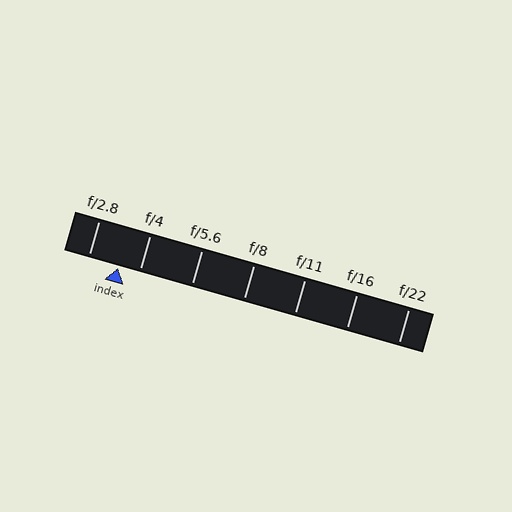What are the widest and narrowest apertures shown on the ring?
The widest aperture shown is f/2.8 and the narrowest is f/22.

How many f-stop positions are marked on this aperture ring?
There are 7 f-stop positions marked.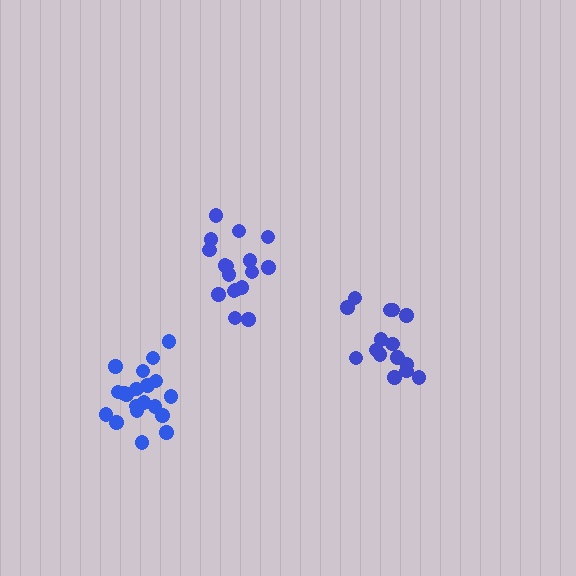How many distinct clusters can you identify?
There are 3 distinct clusters.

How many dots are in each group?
Group 1: 17 dots, Group 2: 15 dots, Group 3: 20 dots (52 total).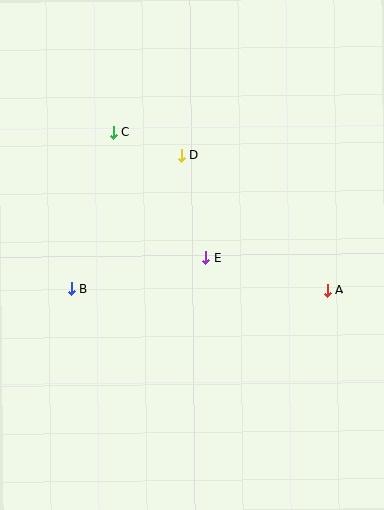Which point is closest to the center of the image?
Point E at (206, 258) is closest to the center.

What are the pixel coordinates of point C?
Point C is at (113, 132).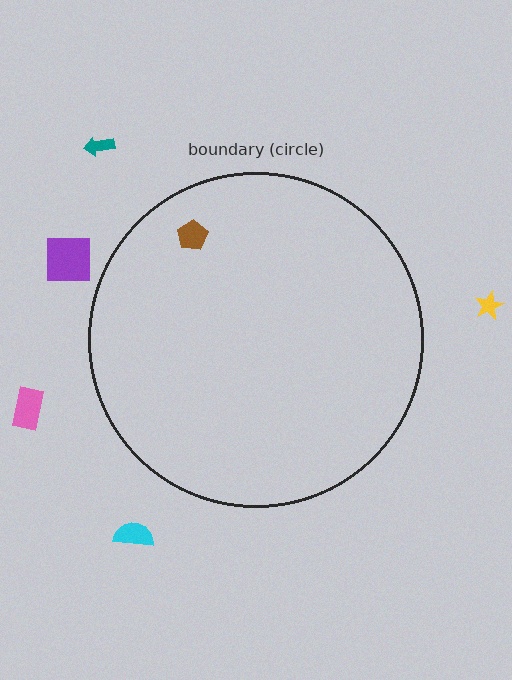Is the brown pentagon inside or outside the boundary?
Inside.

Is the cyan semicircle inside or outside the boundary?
Outside.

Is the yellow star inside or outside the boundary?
Outside.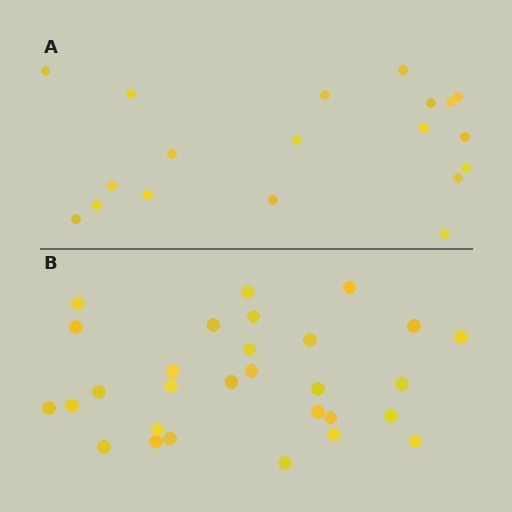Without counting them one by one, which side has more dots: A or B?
Region B (the bottom region) has more dots.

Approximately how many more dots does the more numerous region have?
Region B has roughly 10 or so more dots than region A.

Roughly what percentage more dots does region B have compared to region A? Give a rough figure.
About 55% more.